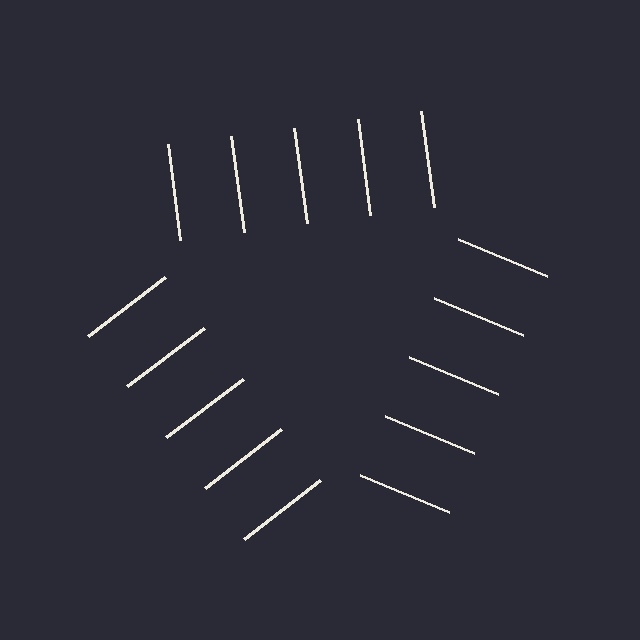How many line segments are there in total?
15 — 5 along each of the 3 edges.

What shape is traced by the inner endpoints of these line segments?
An illusory triangle — the line segments terminate on its edges but no continuous stroke is drawn.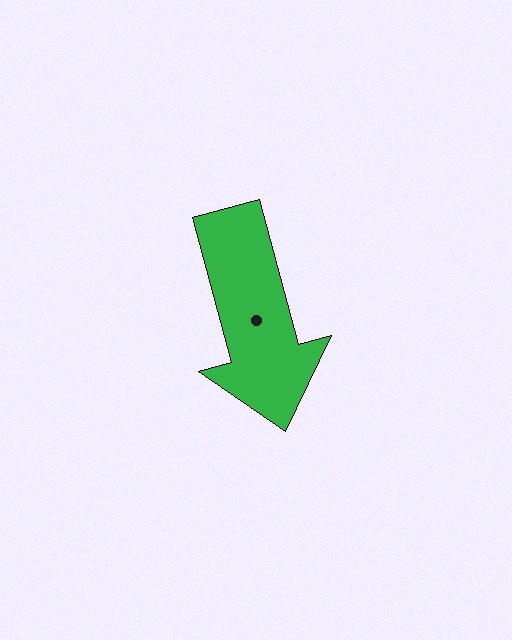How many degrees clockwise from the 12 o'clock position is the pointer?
Approximately 165 degrees.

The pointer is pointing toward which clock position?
Roughly 5 o'clock.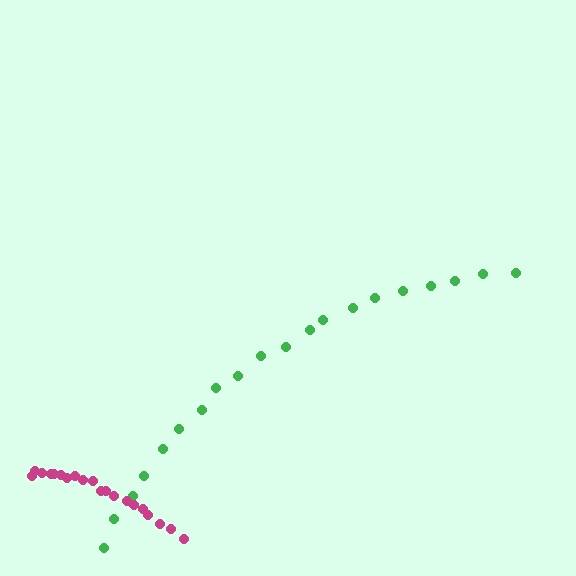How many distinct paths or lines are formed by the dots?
There are 2 distinct paths.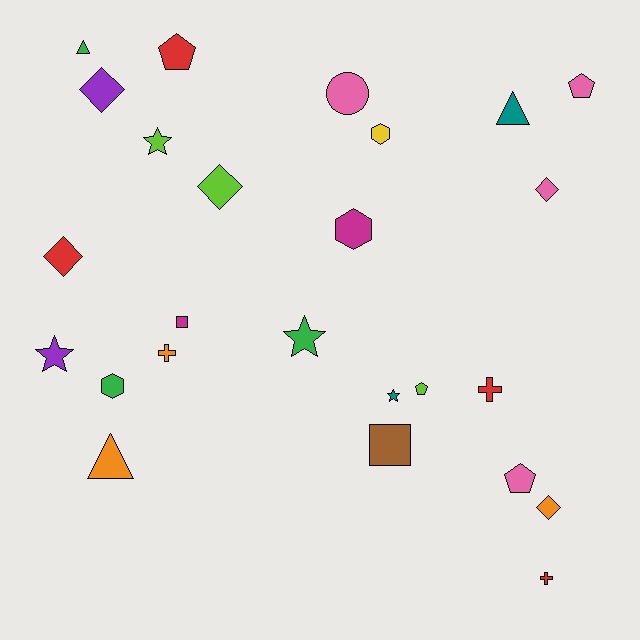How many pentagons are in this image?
There are 4 pentagons.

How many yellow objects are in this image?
There is 1 yellow object.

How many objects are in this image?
There are 25 objects.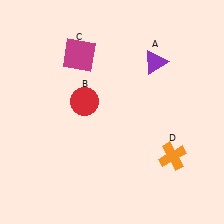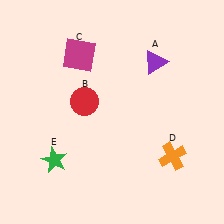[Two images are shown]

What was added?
A green star (E) was added in Image 2.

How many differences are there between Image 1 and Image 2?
There is 1 difference between the two images.